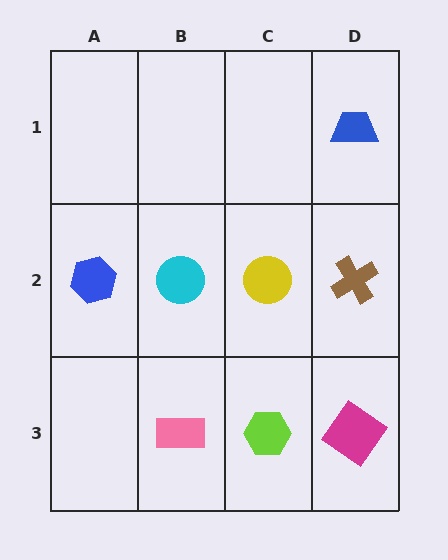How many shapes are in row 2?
4 shapes.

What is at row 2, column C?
A yellow circle.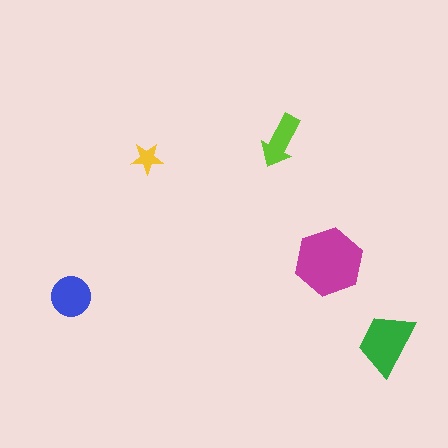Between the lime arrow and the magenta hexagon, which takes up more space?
The magenta hexagon.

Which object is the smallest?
The yellow star.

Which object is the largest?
The magenta hexagon.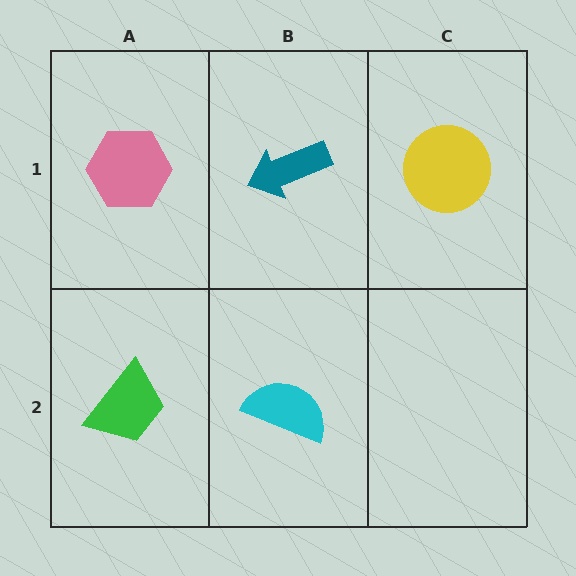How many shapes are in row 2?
2 shapes.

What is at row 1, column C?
A yellow circle.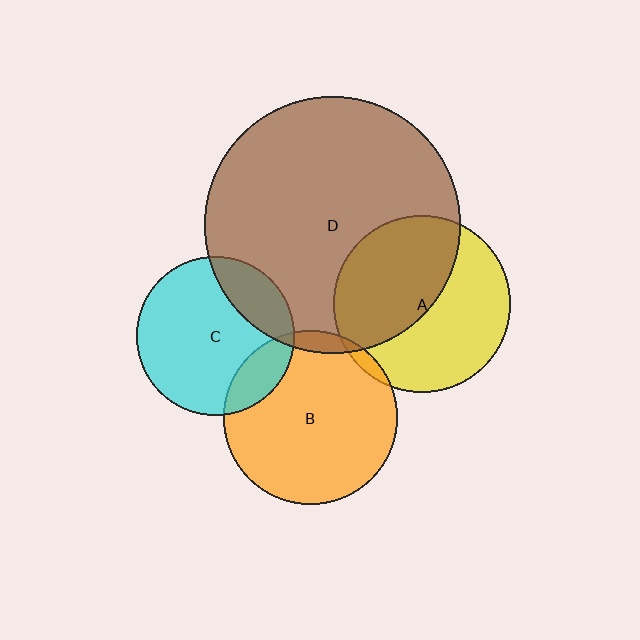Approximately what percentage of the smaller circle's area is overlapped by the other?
Approximately 50%.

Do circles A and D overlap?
Yes.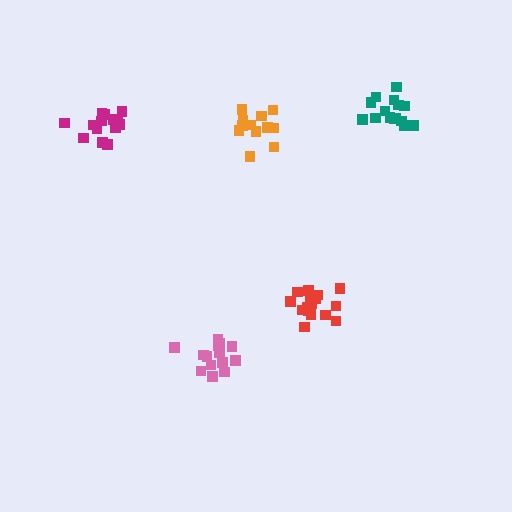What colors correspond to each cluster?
The clusters are colored: magenta, red, pink, teal, orange.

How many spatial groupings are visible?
There are 5 spatial groupings.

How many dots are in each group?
Group 1: 14 dots, Group 2: 17 dots, Group 3: 14 dots, Group 4: 15 dots, Group 5: 14 dots (74 total).